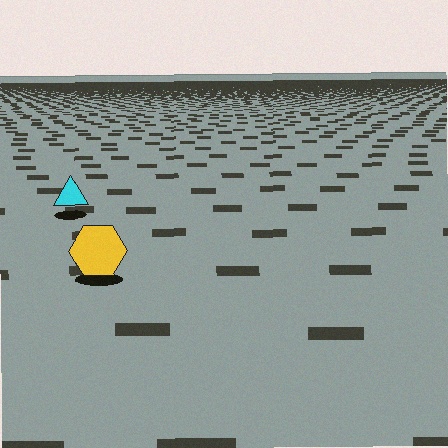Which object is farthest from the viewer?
The cyan triangle is farthest from the viewer. It appears smaller and the ground texture around it is denser.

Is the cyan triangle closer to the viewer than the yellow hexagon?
No. The yellow hexagon is closer — you can tell from the texture gradient: the ground texture is coarser near it.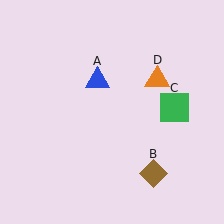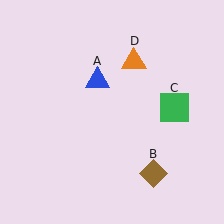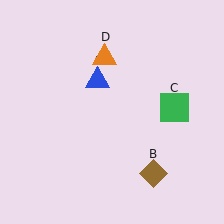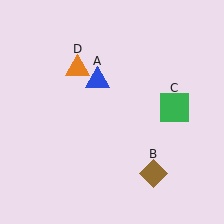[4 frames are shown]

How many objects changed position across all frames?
1 object changed position: orange triangle (object D).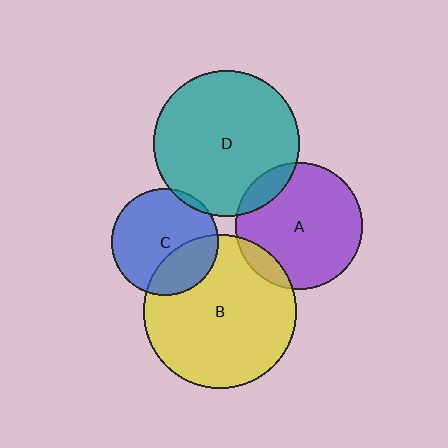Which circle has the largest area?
Circle B (yellow).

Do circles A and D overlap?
Yes.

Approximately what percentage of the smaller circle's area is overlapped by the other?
Approximately 10%.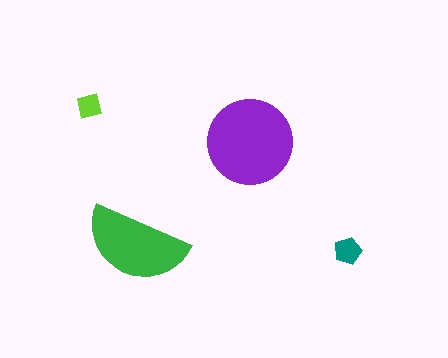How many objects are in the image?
There are 4 objects in the image.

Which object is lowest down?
The teal pentagon is bottommost.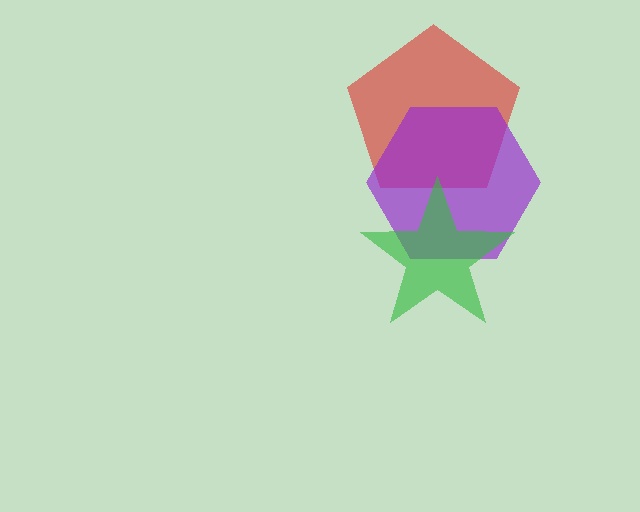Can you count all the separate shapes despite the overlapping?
Yes, there are 3 separate shapes.